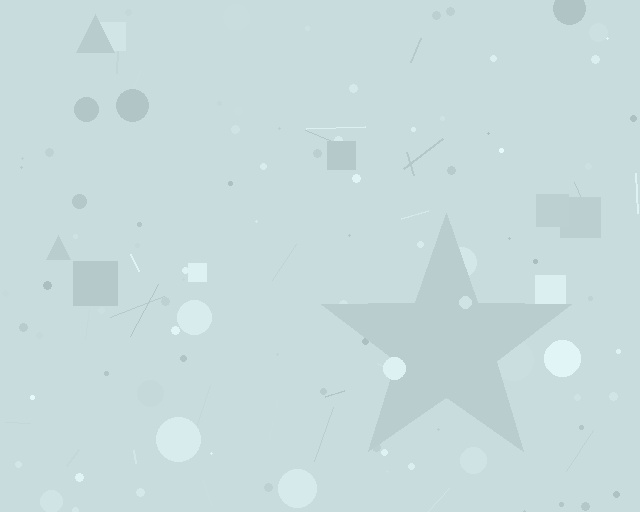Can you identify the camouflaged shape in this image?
The camouflaged shape is a star.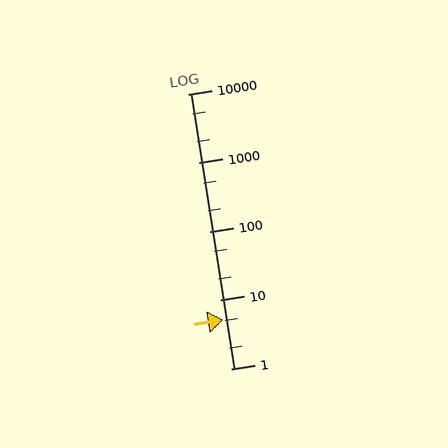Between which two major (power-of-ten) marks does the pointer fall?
The pointer is between 1 and 10.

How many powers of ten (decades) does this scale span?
The scale spans 4 decades, from 1 to 10000.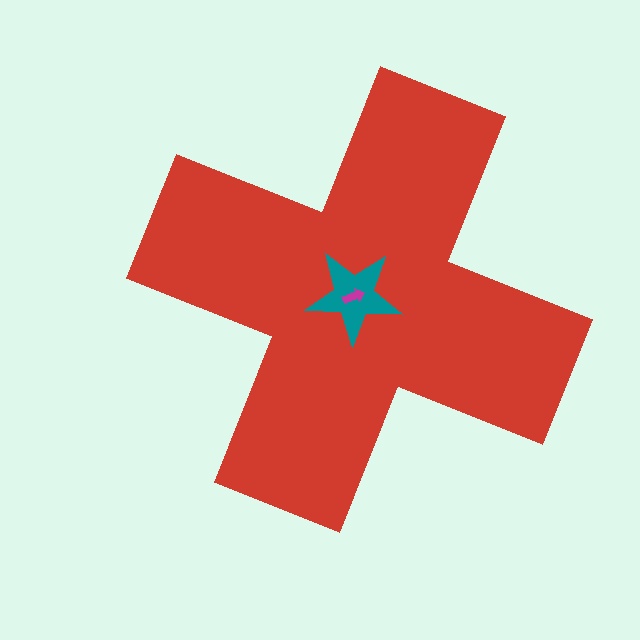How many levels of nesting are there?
3.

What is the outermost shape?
The red cross.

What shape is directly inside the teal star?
The magenta arrow.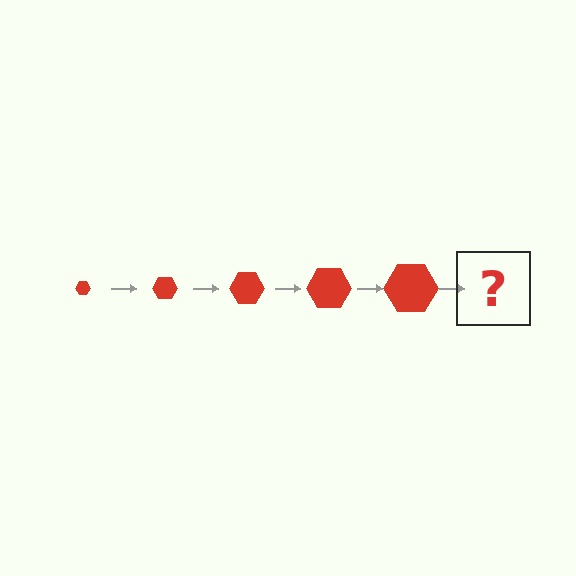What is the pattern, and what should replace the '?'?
The pattern is that the hexagon gets progressively larger each step. The '?' should be a red hexagon, larger than the previous one.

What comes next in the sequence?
The next element should be a red hexagon, larger than the previous one.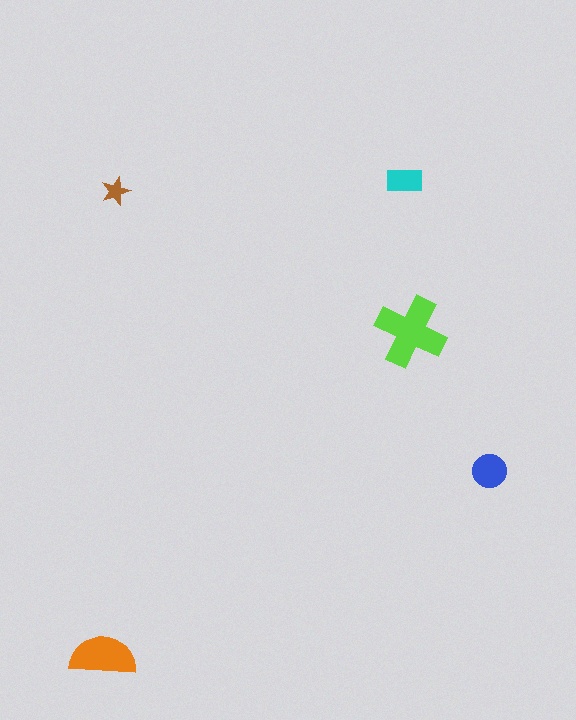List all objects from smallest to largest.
The brown star, the cyan rectangle, the blue circle, the orange semicircle, the lime cross.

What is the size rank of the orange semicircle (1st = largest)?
2nd.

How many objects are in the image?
There are 5 objects in the image.